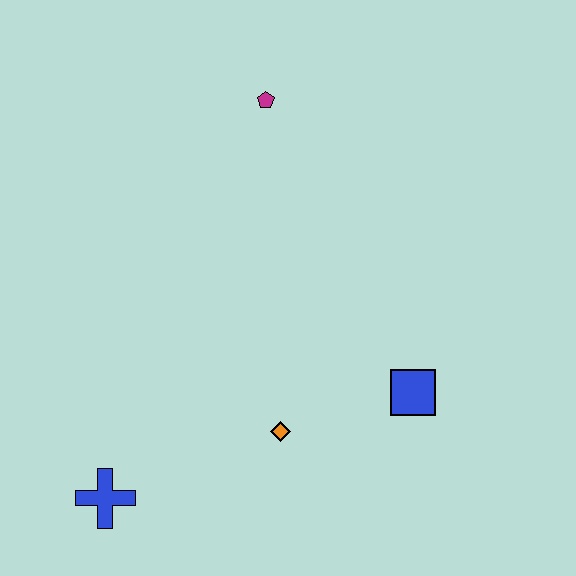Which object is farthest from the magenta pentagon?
The blue cross is farthest from the magenta pentagon.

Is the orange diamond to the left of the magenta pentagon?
No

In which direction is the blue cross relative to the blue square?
The blue cross is to the left of the blue square.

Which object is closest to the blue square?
The orange diamond is closest to the blue square.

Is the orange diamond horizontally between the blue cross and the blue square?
Yes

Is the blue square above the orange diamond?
Yes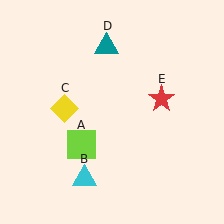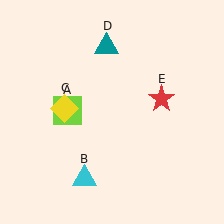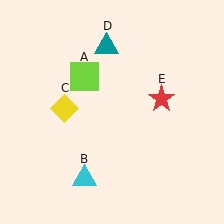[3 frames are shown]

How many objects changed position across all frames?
1 object changed position: lime square (object A).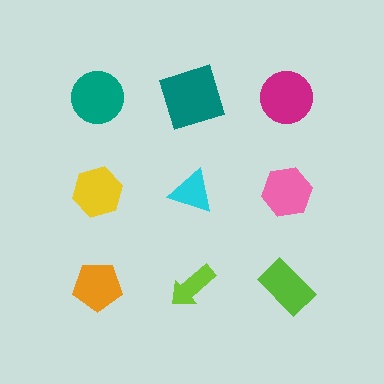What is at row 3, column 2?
A lime arrow.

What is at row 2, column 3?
A pink hexagon.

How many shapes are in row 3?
3 shapes.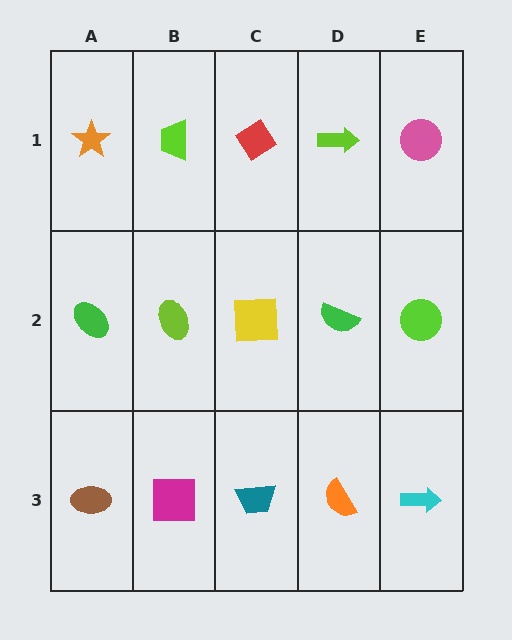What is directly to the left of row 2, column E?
A green semicircle.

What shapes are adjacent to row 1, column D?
A green semicircle (row 2, column D), a red diamond (row 1, column C), a pink circle (row 1, column E).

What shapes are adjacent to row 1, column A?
A green ellipse (row 2, column A), a lime trapezoid (row 1, column B).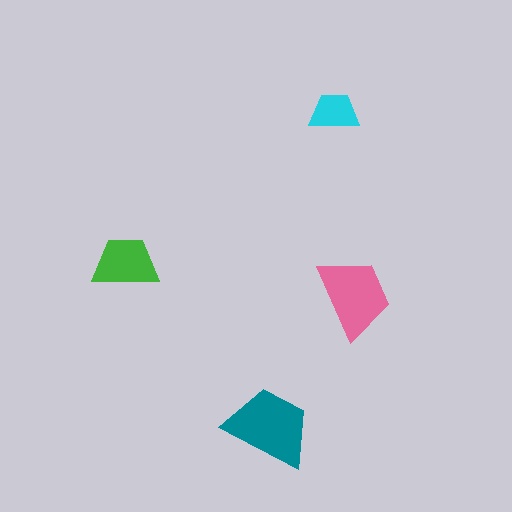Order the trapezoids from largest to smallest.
the teal one, the pink one, the green one, the cyan one.